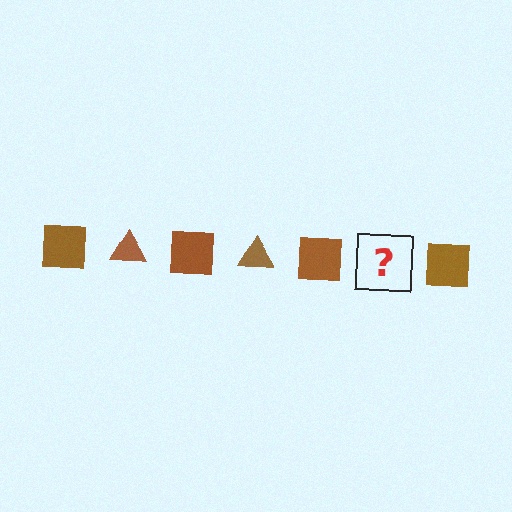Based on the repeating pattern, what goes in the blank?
The blank should be a brown triangle.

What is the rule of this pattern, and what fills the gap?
The rule is that the pattern cycles through square, triangle shapes in brown. The gap should be filled with a brown triangle.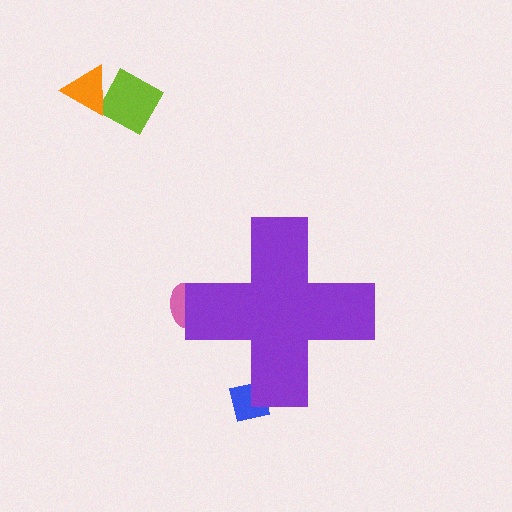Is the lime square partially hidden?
No, the lime square is fully visible.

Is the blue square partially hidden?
Yes, the blue square is partially hidden behind the purple cross.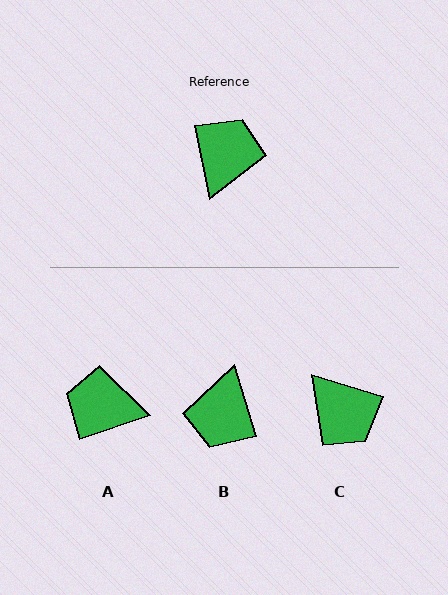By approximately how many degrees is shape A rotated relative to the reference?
Approximately 98 degrees counter-clockwise.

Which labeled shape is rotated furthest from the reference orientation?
B, about 174 degrees away.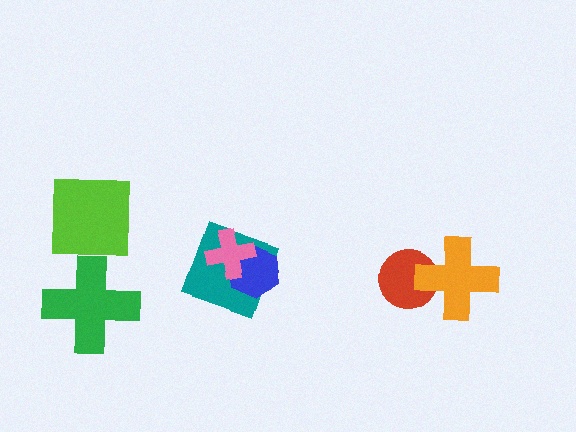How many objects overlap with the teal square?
2 objects overlap with the teal square.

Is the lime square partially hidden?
No, no other shape covers it.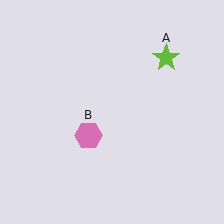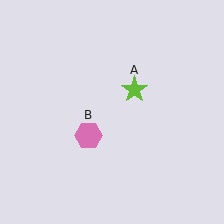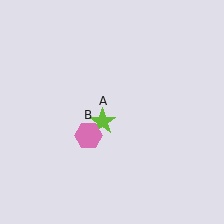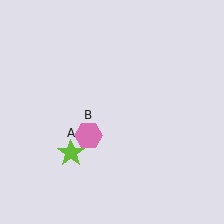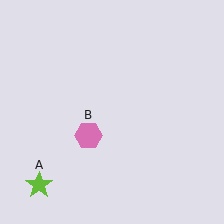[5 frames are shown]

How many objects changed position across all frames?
1 object changed position: lime star (object A).